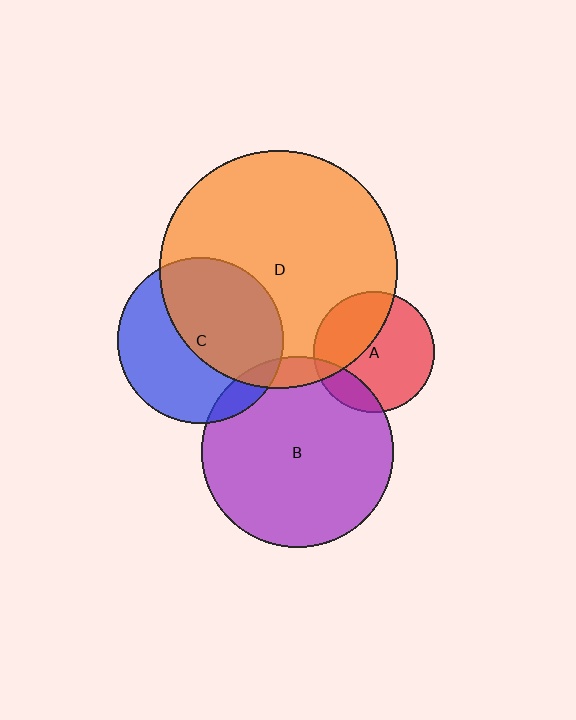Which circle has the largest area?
Circle D (orange).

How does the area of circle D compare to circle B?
Approximately 1.6 times.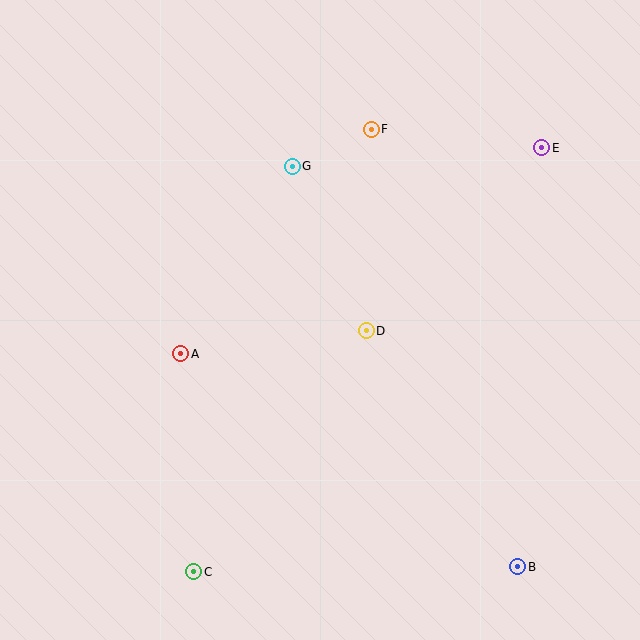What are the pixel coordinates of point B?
Point B is at (518, 567).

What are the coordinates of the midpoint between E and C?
The midpoint between E and C is at (368, 360).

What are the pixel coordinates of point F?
Point F is at (371, 129).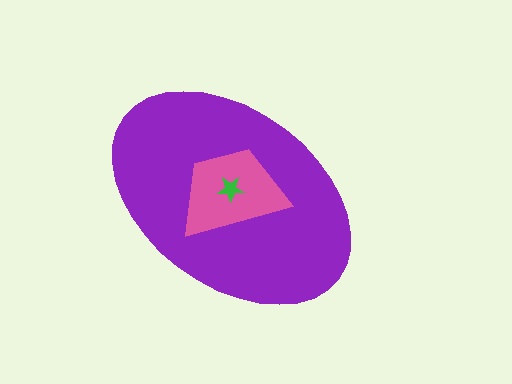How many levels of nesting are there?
3.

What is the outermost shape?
The purple ellipse.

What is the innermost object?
The green star.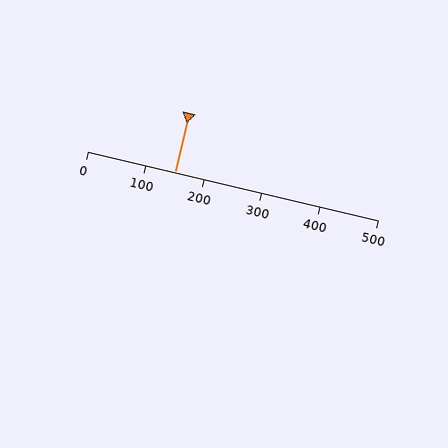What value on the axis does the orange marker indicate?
The marker indicates approximately 150.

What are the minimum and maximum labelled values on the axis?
The axis runs from 0 to 500.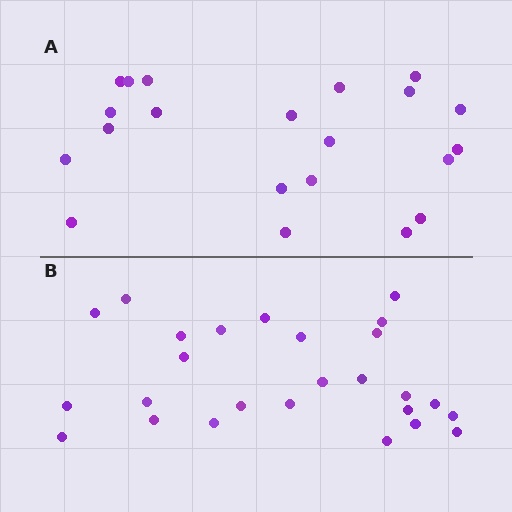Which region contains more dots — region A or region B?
Region B (the bottom region) has more dots.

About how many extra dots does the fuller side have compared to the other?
Region B has about 5 more dots than region A.